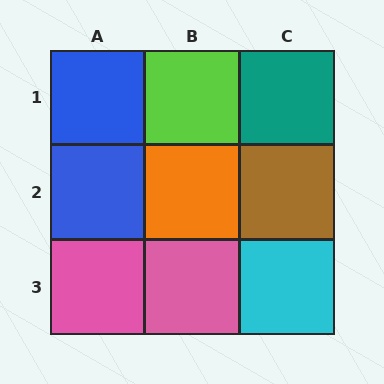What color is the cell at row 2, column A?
Blue.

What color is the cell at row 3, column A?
Pink.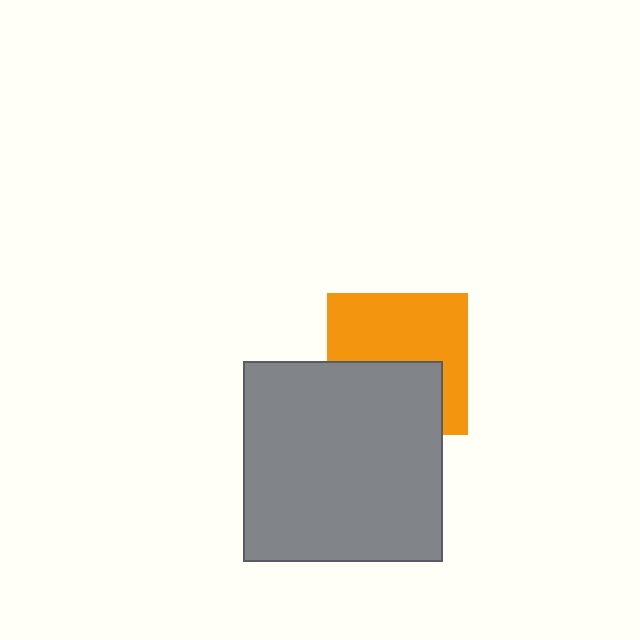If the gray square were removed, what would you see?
You would see the complete orange square.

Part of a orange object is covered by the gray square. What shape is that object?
It is a square.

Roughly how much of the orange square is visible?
About half of it is visible (roughly 57%).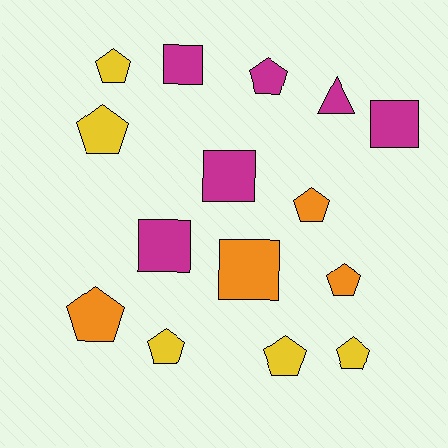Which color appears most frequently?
Magenta, with 6 objects.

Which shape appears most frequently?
Pentagon, with 9 objects.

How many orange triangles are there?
There are no orange triangles.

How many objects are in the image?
There are 15 objects.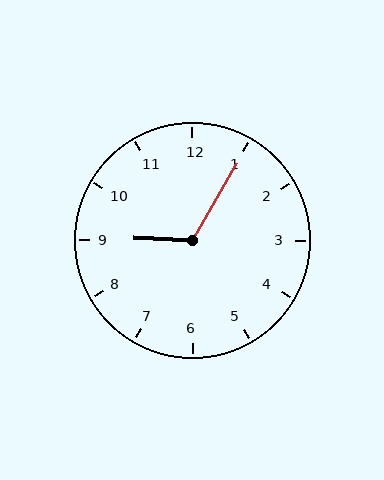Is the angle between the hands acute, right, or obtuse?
It is obtuse.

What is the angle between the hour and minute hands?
Approximately 118 degrees.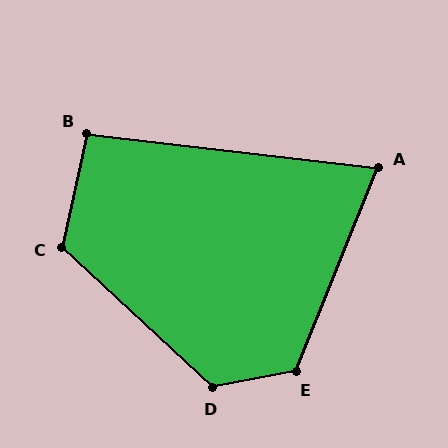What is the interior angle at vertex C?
Approximately 120 degrees (obtuse).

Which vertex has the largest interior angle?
D, at approximately 126 degrees.